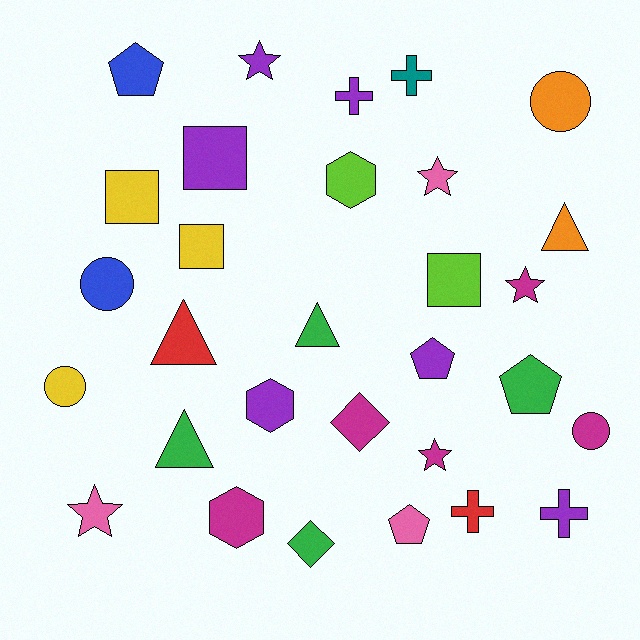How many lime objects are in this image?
There are 2 lime objects.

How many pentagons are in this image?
There are 4 pentagons.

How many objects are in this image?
There are 30 objects.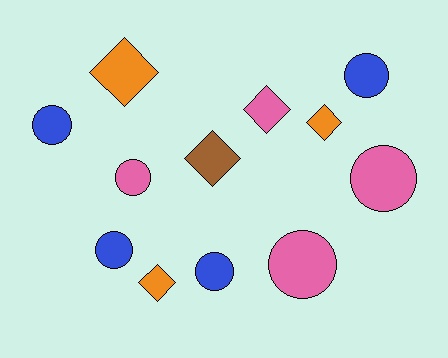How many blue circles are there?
There are 4 blue circles.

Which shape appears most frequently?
Circle, with 7 objects.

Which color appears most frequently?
Pink, with 4 objects.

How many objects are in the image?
There are 12 objects.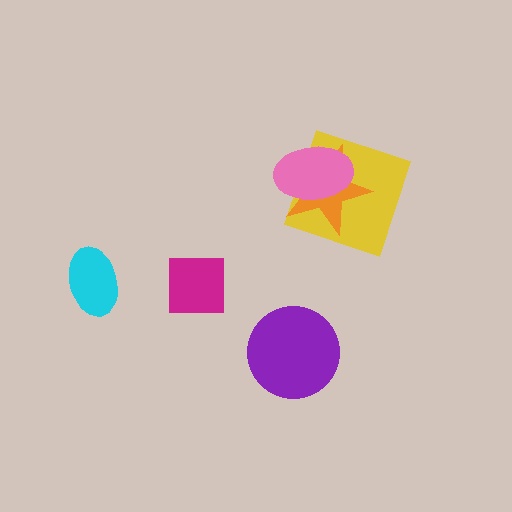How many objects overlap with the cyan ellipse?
0 objects overlap with the cyan ellipse.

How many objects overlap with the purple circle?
0 objects overlap with the purple circle.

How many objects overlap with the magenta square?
0 objects overlap with the magenta square.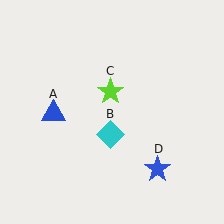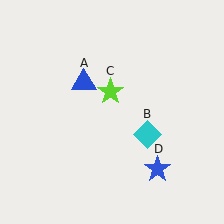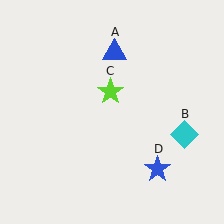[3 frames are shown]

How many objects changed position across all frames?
2 objects changed position: blue triangle (object A), cyan diamond (object B).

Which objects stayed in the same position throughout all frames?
Lime star (object C) and blue star (object D) remained stationary.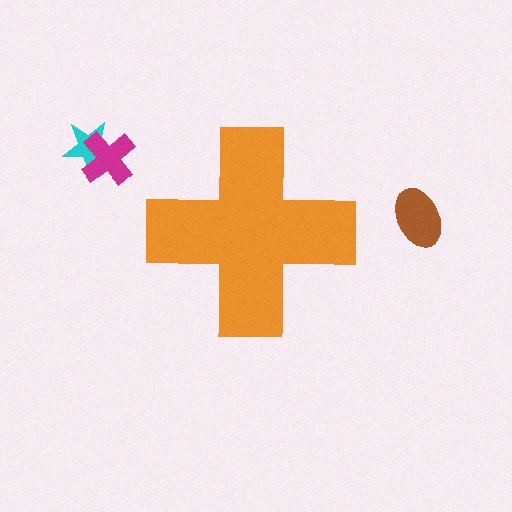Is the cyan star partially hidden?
No, the cyan star is fully visible.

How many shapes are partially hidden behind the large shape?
0 shapes are partially hidden.